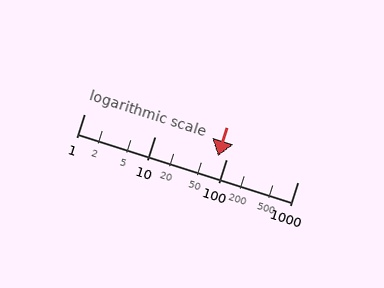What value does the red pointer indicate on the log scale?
The pointer indicates approximately 76.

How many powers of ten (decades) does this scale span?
The scale spans 3 decades, from 1 to 1000.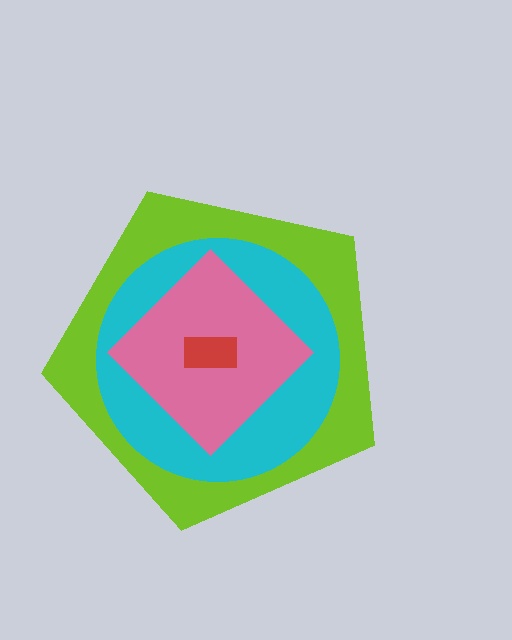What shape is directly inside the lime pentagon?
The cyan circle.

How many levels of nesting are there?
4.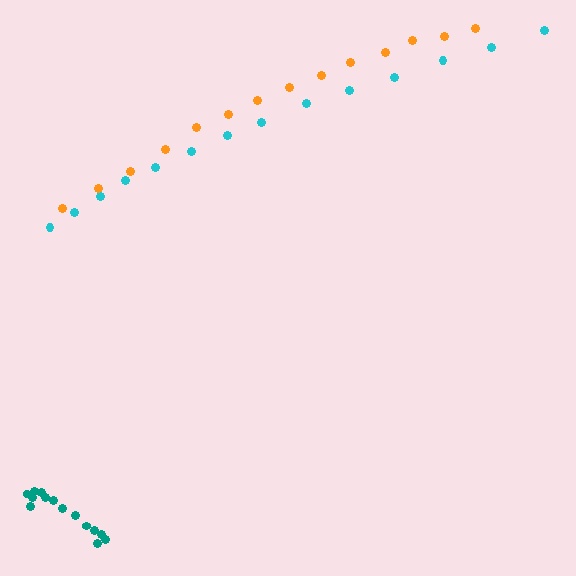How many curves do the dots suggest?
There are 3 distinct paths.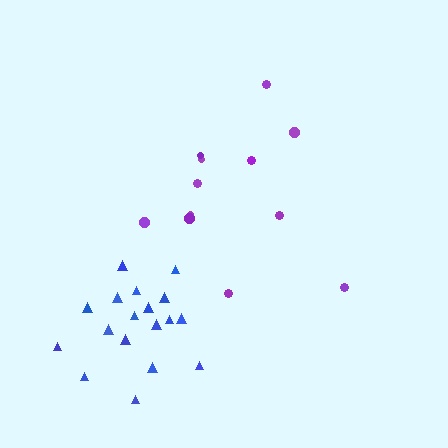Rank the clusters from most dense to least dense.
blue, purple.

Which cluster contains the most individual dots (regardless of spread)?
Blue (18).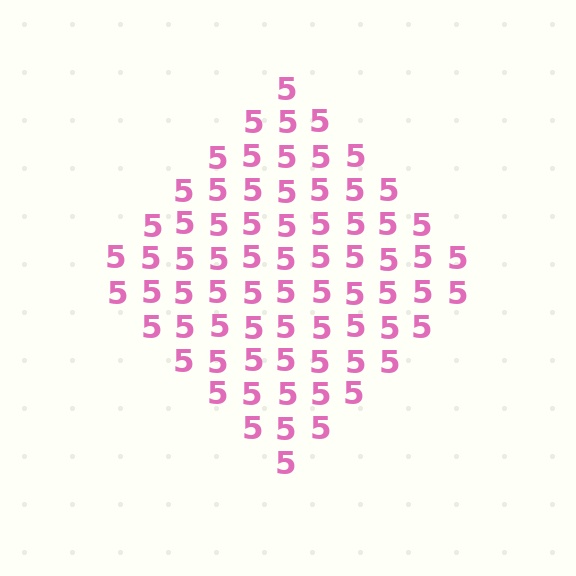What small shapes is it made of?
It is made of small digit 5's.